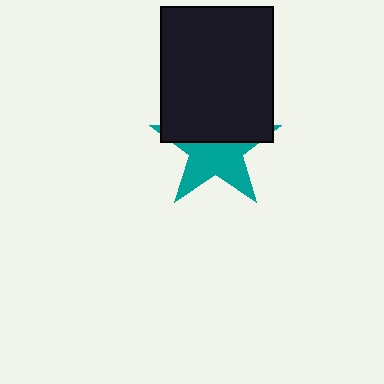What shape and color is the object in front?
The object in front is a black rectangle.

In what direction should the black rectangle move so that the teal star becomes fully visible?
The black rectangle should move up. That is the shortest direction to clear the overlap and leave the teal star fully visible.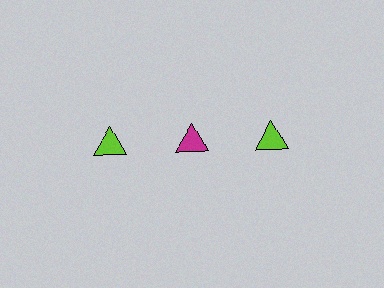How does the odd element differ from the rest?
It has a different color: magenta instead of lime.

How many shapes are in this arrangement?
There are 3 shapes arranged in a grid pattern.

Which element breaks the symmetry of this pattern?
The magenta triangle in the top row, second from left column breaks the symmetry. All other shapes are lime triangles.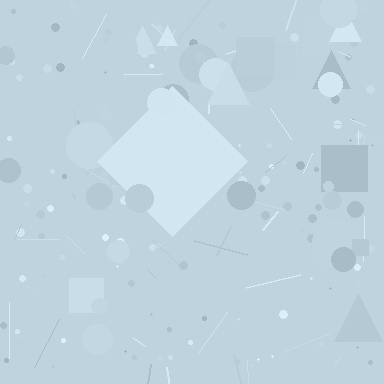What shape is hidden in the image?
A diamond is hidden in the image.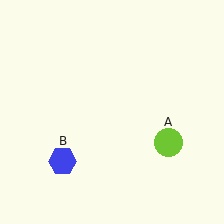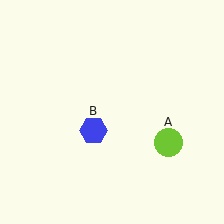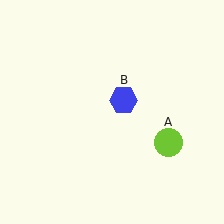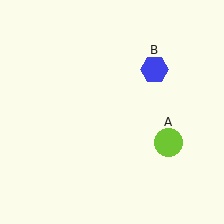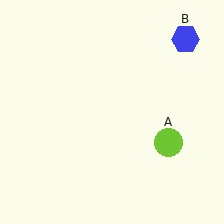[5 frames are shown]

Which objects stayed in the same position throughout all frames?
Lime circle (object A) remained stationary.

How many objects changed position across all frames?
1 object changed position: blue hexagon (object B).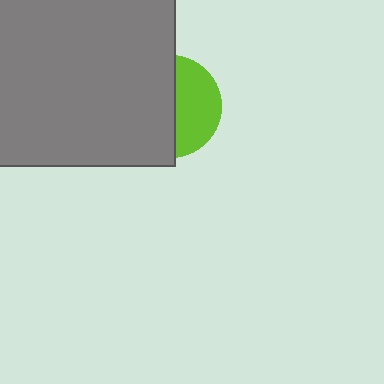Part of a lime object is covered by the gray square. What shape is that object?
It is a circle.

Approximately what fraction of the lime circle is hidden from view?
Roughly 56% of the lime circle is hidden behind the gray square.